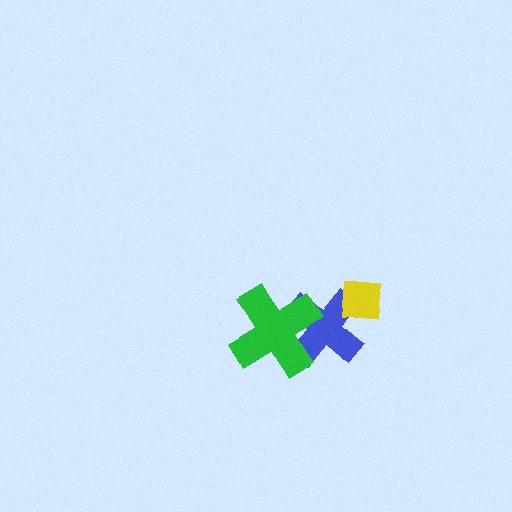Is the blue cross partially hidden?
Yes, it is partially covered by another shape.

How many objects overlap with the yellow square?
1 object overlaps with the yellow square.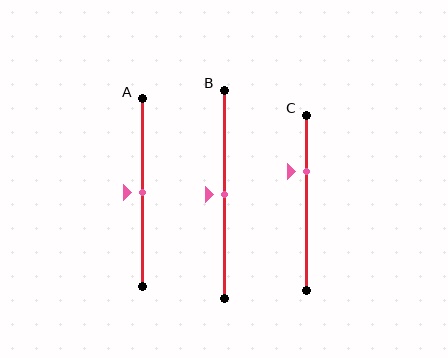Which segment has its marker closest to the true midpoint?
Segment A has its marker closest to the true midpoint.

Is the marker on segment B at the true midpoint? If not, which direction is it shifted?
Yes, the marker on segment B is at the true midpoint.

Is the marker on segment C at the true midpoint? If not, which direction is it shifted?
No, the marker on segment C is shifted upward by about 18% of the segment length.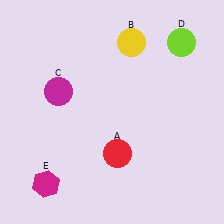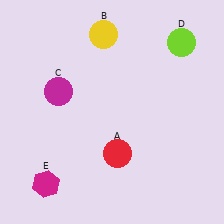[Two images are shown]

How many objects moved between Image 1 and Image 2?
1 object moved between the two images.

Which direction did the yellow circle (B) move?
The yellow circle (B) moved left.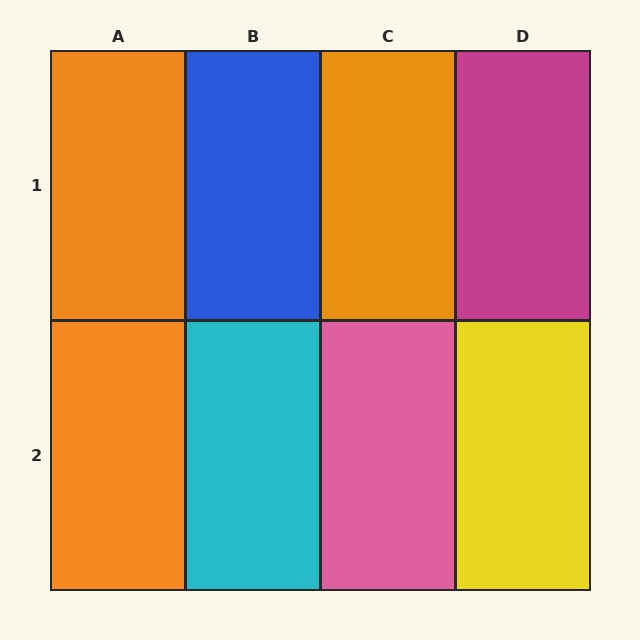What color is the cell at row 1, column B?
Blue.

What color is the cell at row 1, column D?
Magenta.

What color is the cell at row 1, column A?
Orange.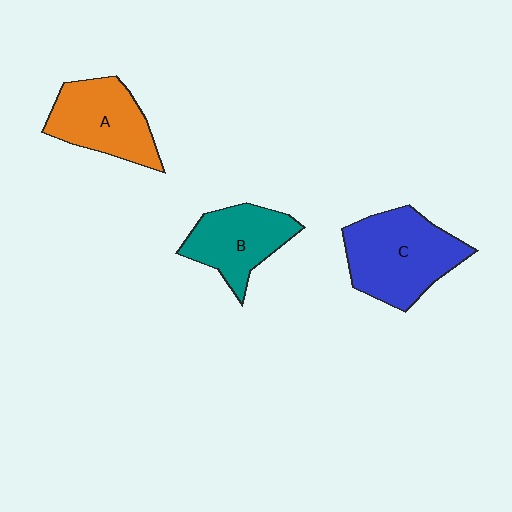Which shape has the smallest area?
Shape B (teal).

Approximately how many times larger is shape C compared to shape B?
Approximately 1.4 times.